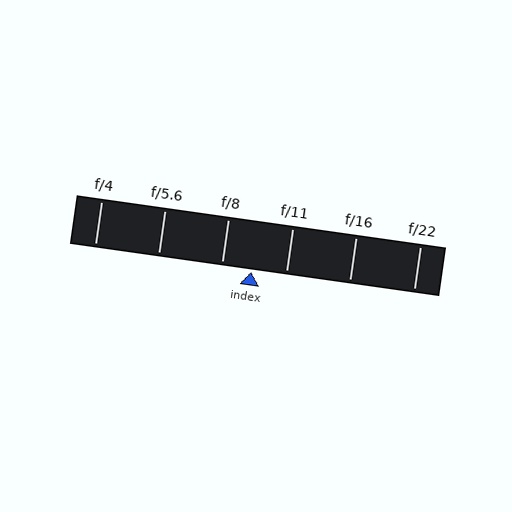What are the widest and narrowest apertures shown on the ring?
The widest aperture shown is f/4 and the narrowest is f/22.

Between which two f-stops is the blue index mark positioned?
The index mark is between f/8 and f/11.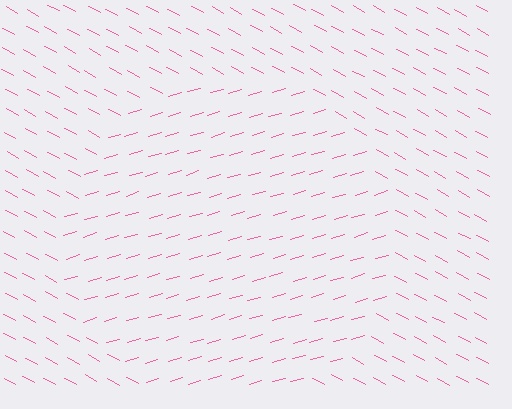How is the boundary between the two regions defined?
The boundary is defined purely by a change in line orientation (approximately 45 degrees difference). All lines are the same color and thickness.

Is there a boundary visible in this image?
Yes, there is a texture boundary formed by a change in line orientation.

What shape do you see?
I see a circle.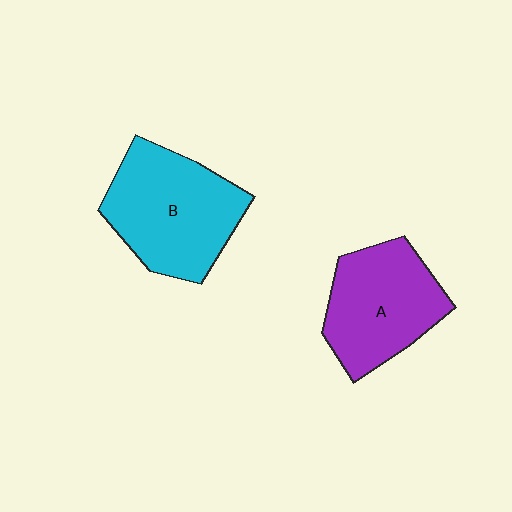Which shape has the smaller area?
Shape A (purple).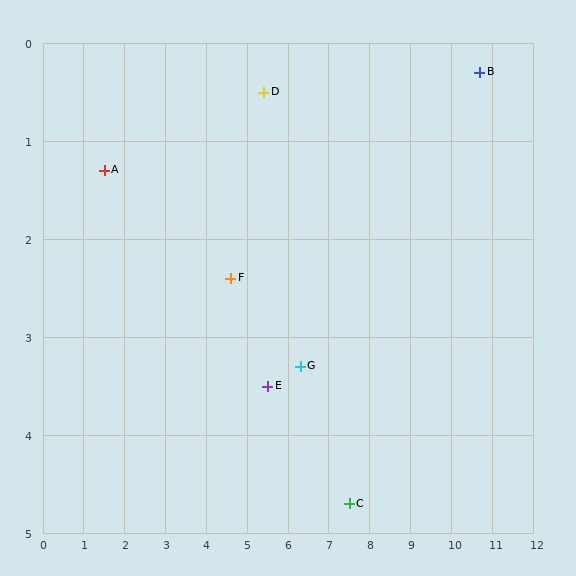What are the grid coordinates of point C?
Point C is at approximately (7.5, 4.7).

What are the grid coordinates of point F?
Point F is at approximately (4.6, 2.4).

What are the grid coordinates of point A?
Point A is at approximately (1.5, 1.3).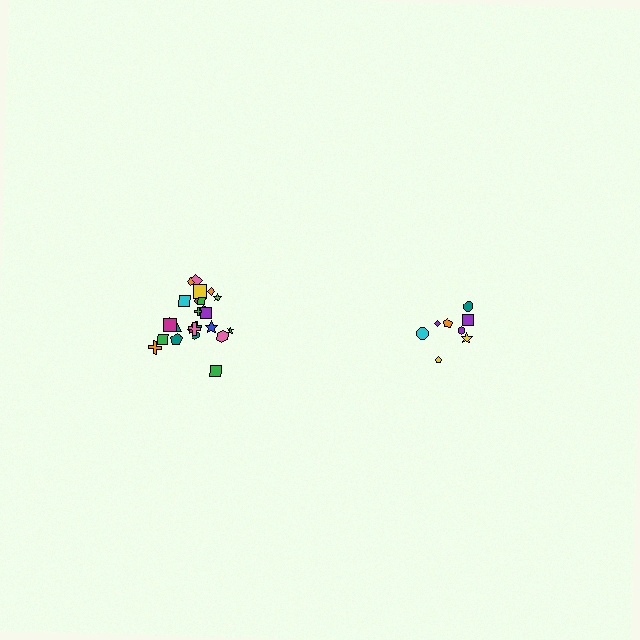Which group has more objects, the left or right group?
The left group.